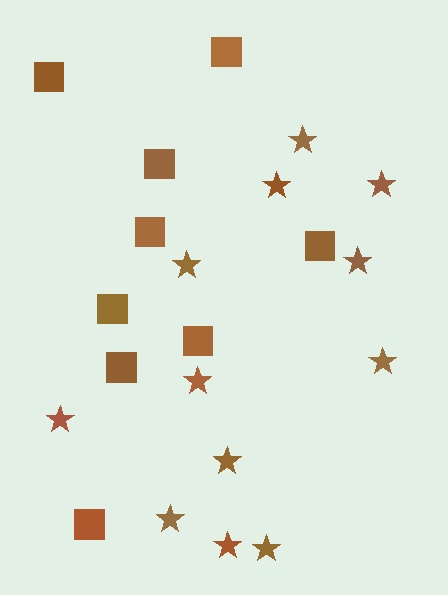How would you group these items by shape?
There are 2 groups: one group of stars (12) and one group of squares (9).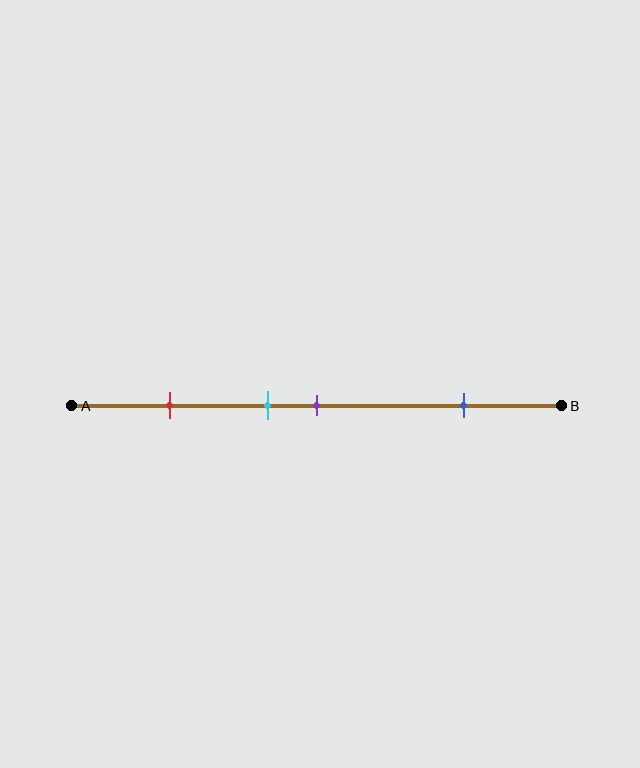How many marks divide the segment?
There are 4 marks dividing the segment.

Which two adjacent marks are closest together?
The cyan and purple marks are the closest adjacent pair.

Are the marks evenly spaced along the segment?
No, the marks are not evenly spaced.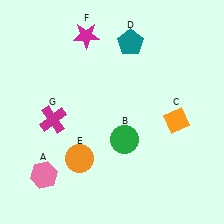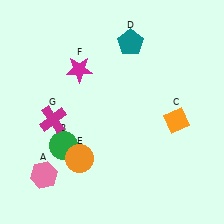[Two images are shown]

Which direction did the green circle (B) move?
The green circle (B) moved left.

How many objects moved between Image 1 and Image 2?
2 objects moved between the two images.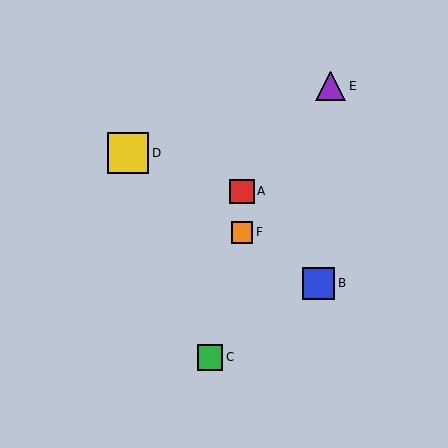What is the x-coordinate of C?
Object C is at x≈210.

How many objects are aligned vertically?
2 objects (A, F) are aligned vertically.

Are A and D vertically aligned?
No, A is at x≈242 and D is at x≈128.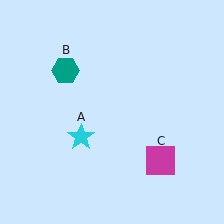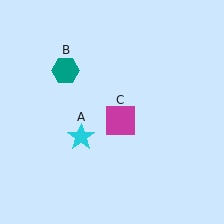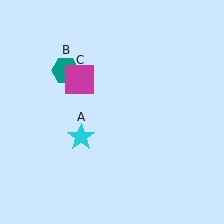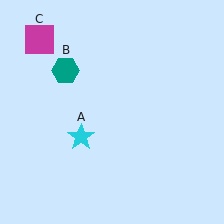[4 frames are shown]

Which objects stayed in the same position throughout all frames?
Cyan star (object A) and teal hexagon (object B) remained stationary.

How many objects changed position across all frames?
1 object changed position: magenta square (object C).